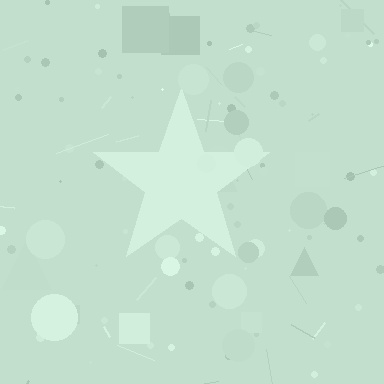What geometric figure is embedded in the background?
A star is embedded in the background.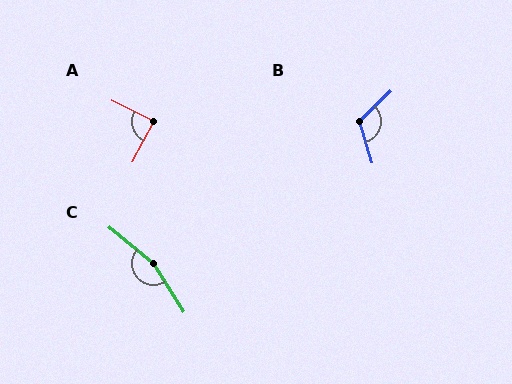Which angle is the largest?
C, at approximately 161 degrees.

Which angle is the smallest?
A, at approximately 89 degrees.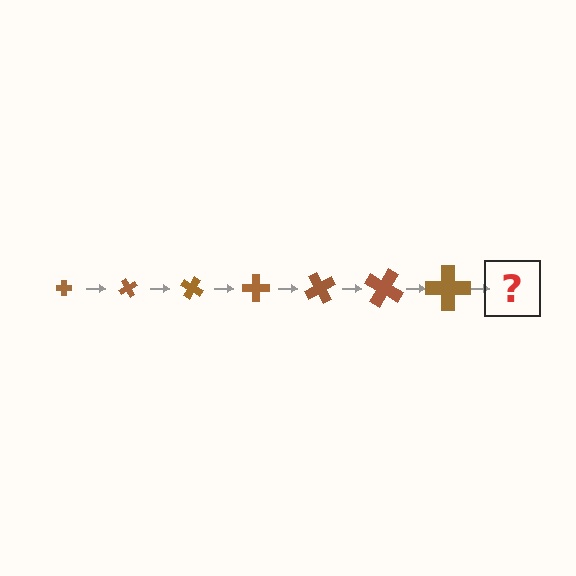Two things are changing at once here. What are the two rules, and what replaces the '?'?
The two rules are that the cross grows larger each step and it rotates 60 degrees each step. The '?' should be a cross, larger than the previous one and rotated 420 degrees from the start.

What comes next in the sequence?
The next element should be a cross, larger than the previous one and rotated 420 degrees from the start.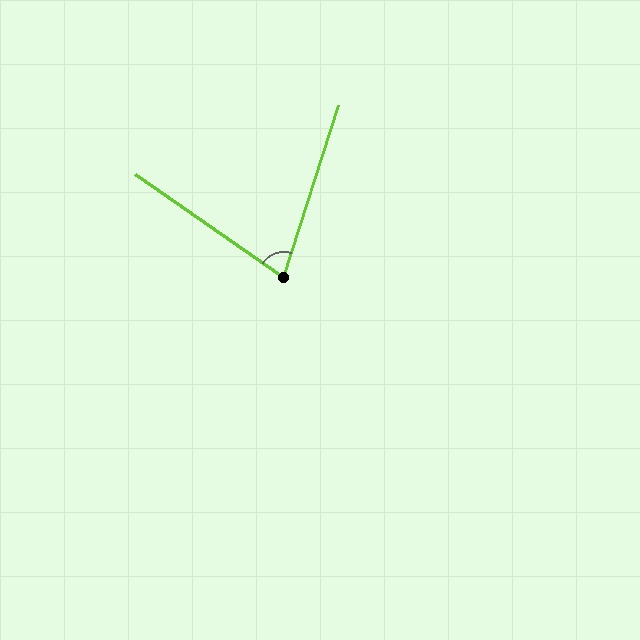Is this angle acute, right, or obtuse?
It is acute.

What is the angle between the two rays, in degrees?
Approximately 73 degrees.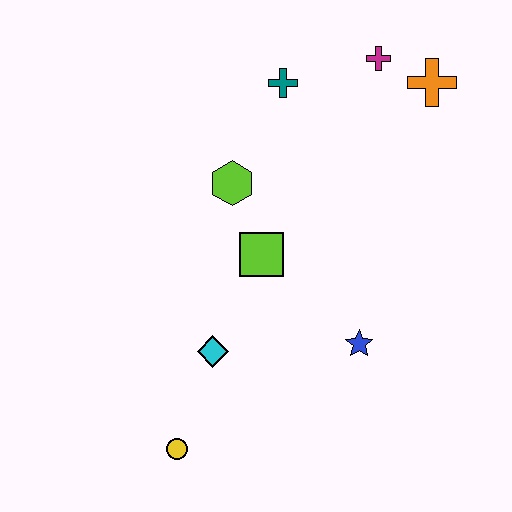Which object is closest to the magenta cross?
The orange cross is closest to the magenta cross.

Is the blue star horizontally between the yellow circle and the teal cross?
No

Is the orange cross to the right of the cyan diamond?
Yes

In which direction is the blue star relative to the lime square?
The blue star is to the right of the lime square.